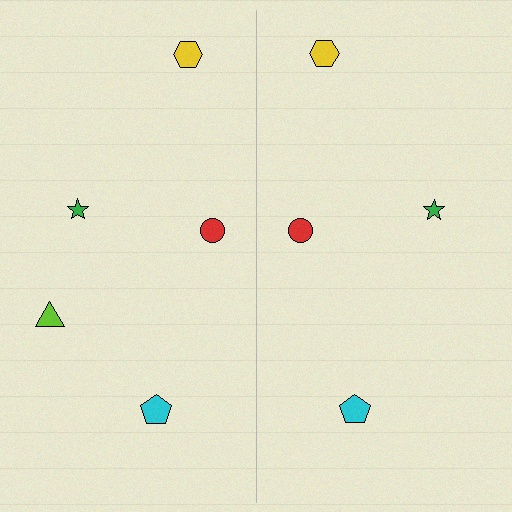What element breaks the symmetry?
A lime triangle is missing from the right side.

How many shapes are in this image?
There are 9 shapes in this image.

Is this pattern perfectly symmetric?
No, the pattern is not perfectly symmetric. A lime triangle is missing from the right side.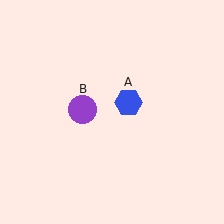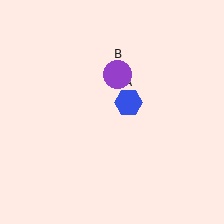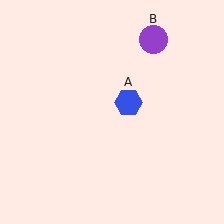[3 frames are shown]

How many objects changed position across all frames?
1 object changed position: purple circle (object B).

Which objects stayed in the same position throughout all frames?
Blue hexagon (object A) remained stationary.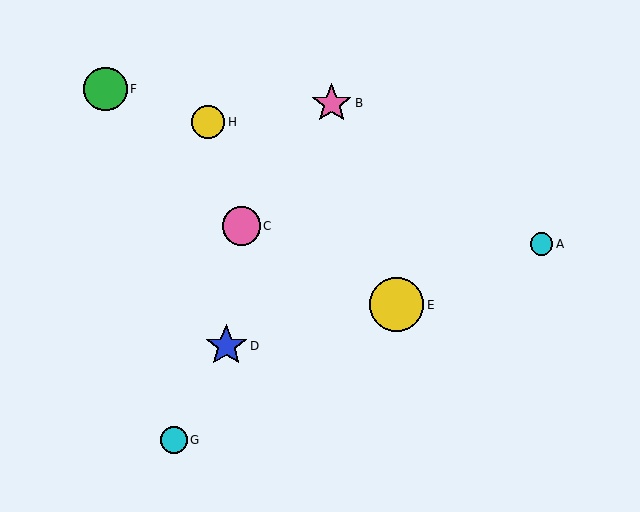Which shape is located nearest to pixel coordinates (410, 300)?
The yellow circle (labeled E) at (397, 305) is nearest to that location.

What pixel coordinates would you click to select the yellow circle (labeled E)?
Click at (397, 305) to select the yellow circle E.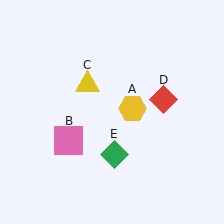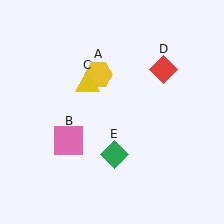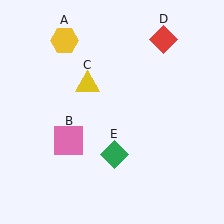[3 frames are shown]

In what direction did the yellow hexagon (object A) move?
The yellow hexagon (object A) moved up and to the left.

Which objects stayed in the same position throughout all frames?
Pink square (object B) and yellow triangle (object C) and green diamond (object E) remained stationary.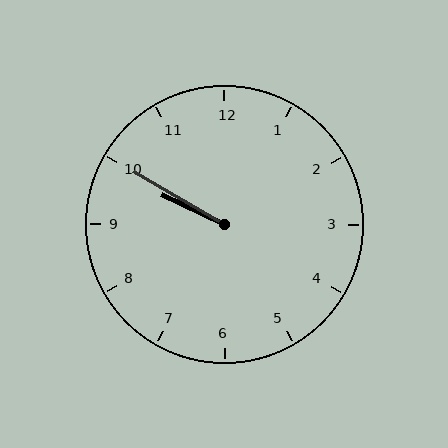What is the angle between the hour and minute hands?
Approximately 5 degrees.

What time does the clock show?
9:50.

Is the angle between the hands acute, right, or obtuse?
It is acute.